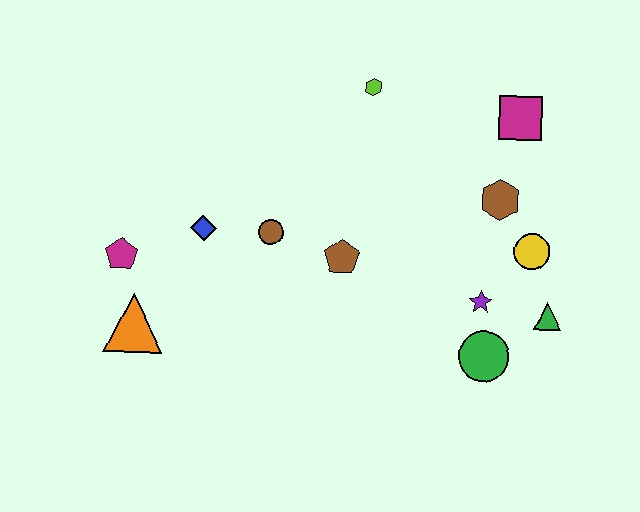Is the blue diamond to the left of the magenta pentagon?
No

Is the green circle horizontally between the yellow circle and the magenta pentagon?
Yes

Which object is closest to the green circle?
The purple star is closest to the green circle.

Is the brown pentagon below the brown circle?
Yes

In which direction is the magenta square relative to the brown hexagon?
The magenta square is above the brown hexagon.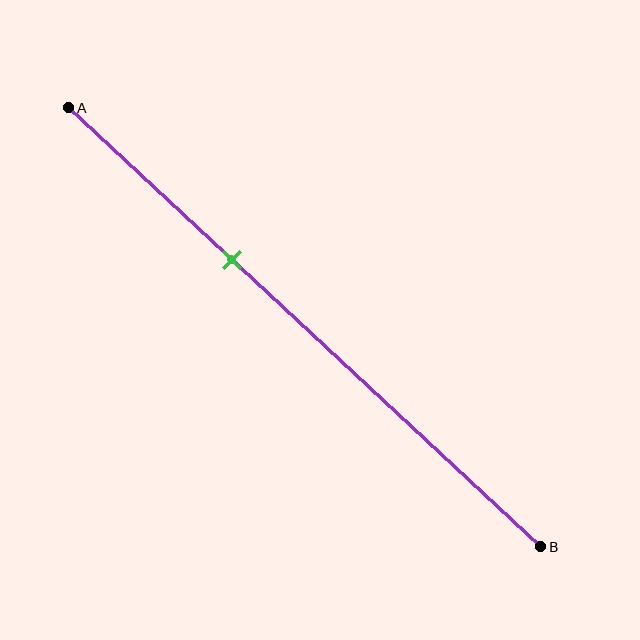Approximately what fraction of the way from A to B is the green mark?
The green mark is approximately 35% of the way from A to B.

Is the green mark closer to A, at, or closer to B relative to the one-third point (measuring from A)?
The green mark is approximately at the one-third point of segment AB.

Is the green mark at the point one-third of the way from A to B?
Yes, the mark is approximately at the one-third point.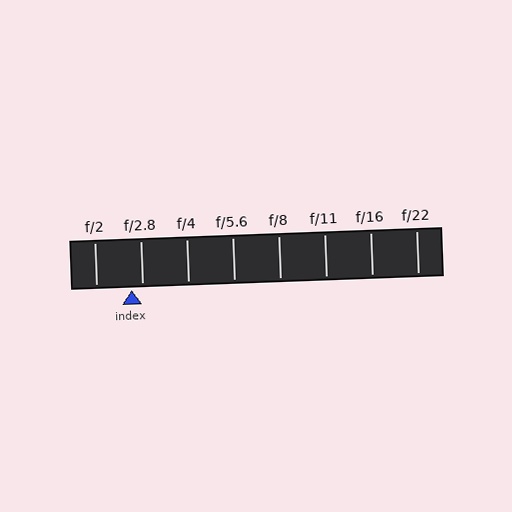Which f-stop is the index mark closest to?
The index mark is closest to f/2.8.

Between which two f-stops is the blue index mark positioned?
The index mark is between f/2 and f/2.8.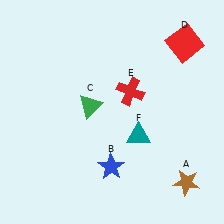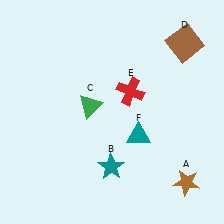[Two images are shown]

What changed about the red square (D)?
In Image 1, D is red. In Image 2, it changed to brown.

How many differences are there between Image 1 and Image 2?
There are 2 differences between the two images.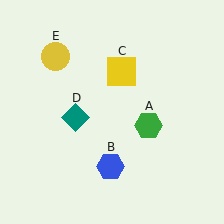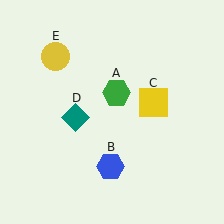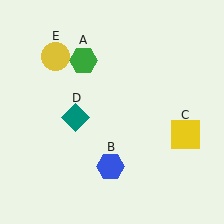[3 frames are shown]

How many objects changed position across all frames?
2 objects changed position: green hexagon (object A), yellow square (object C).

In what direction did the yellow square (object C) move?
The yellow square (object C) moved down and to the right.